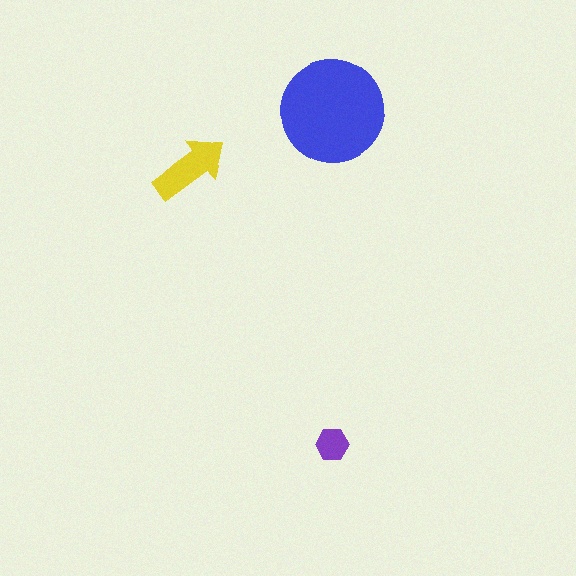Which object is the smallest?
The purple hexagon.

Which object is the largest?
The blue circle.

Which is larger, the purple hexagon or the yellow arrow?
The yellow arrow.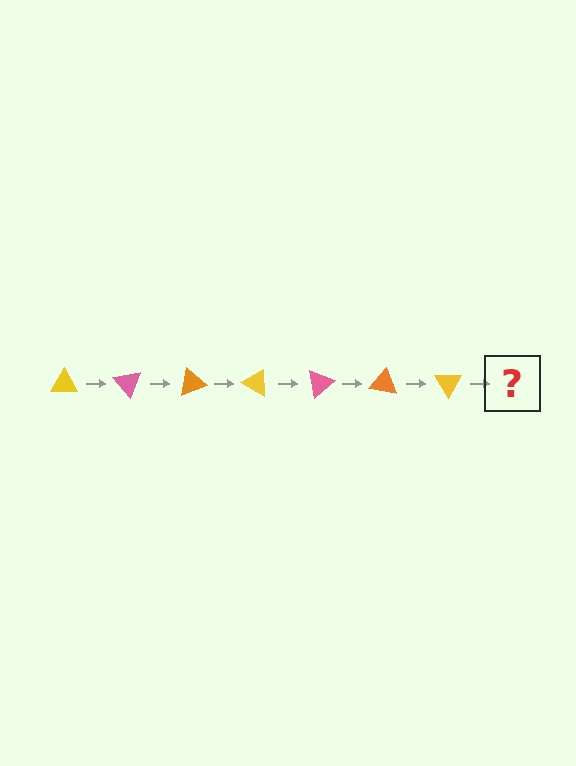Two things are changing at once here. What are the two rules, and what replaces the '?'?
The two rules are that it rotates 50 degrees each step and the color cycles through yellow, pink, and orange. The '?' should be a pink triangle, rotated 350 degrees from the start.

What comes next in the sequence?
The next element should be a pink triangle, rotated 350 degrees from the start.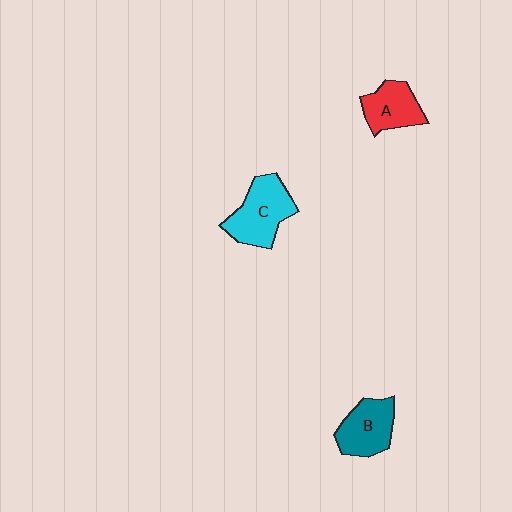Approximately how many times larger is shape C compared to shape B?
Approximately 1.2 times.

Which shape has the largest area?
Shape C (cyan).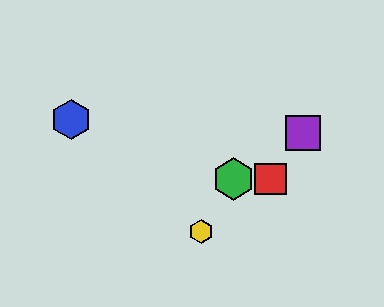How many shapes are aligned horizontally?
2 shapes (the red square, the green hexagon) are aligned horizontally.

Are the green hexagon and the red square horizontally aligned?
Yes, both are at y≈179.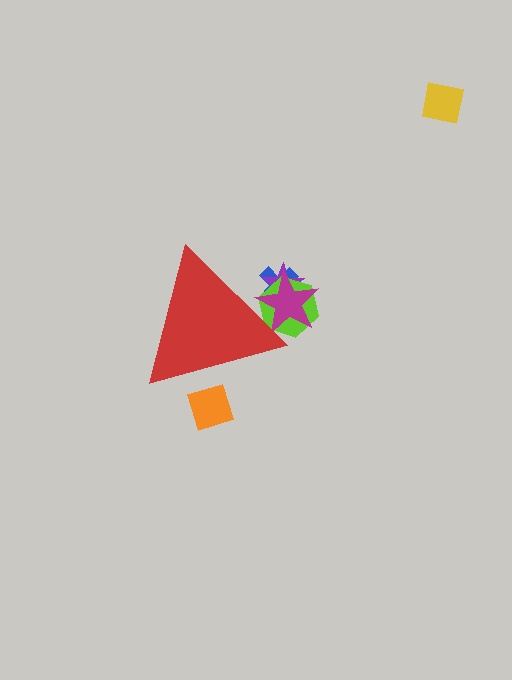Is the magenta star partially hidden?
Yes, the magenta star is partially hidden behind the red triangle.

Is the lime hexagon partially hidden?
Yes, the lime hexagon is partially hidden behind the red triangle.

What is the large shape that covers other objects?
A red triangle.